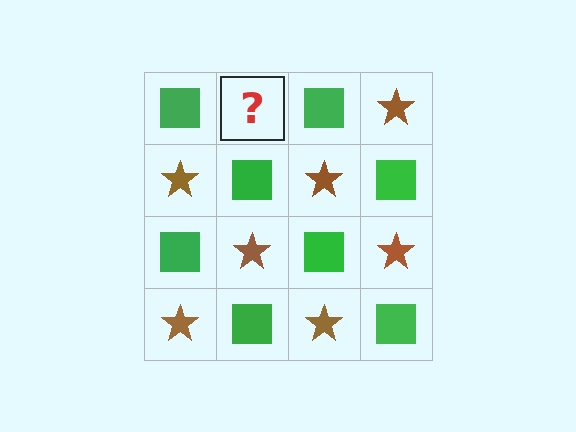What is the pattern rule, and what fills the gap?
The rule is that it alternates green square and brown star in a checkerboard pattern. The gap should be filled with a brown star.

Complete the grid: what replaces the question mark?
The question mark should be replaced with a brown star.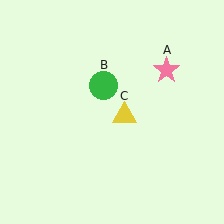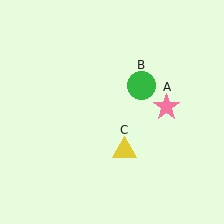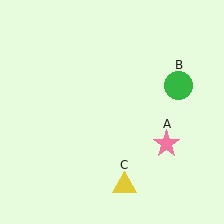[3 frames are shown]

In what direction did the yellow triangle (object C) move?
The yellow triangle (object C) moved down.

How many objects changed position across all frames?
3 objects changed position: pink star (object A), green circle (object B), yellow triangle (object C).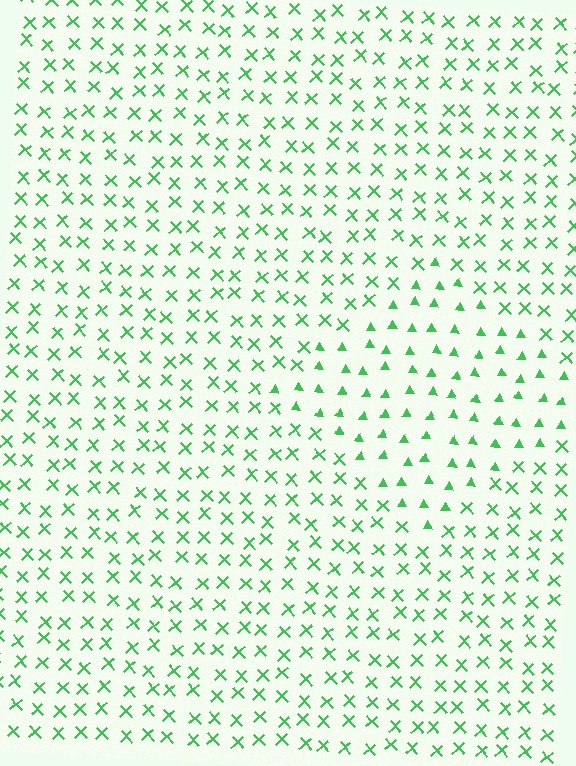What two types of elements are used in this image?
The image uses triangles inside the diamond region and X marks outside it.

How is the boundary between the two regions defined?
The boundary is defined by a change in element shape: triangles inside vs. X marks outside. All elements share the same color and spacing.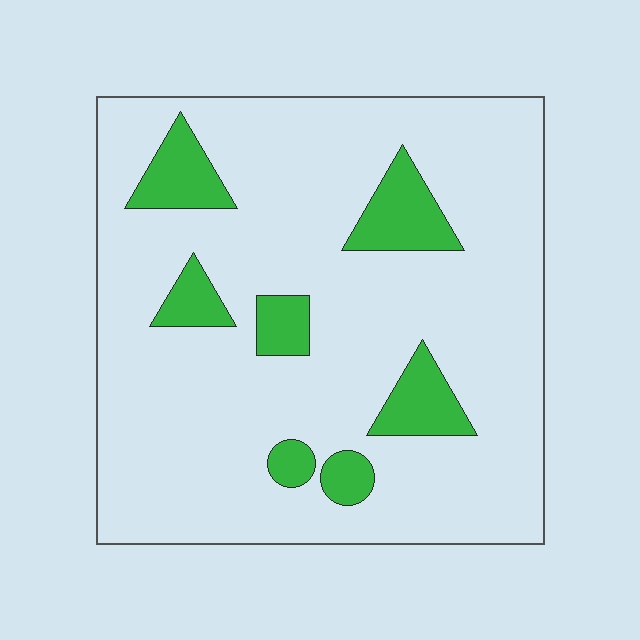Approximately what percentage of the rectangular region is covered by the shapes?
Approximately 15%.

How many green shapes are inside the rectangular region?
7.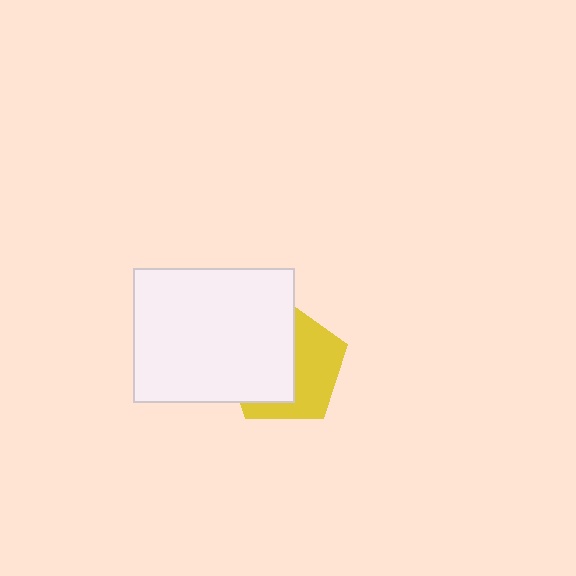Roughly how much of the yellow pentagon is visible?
About half of it is visible (roughly 46%).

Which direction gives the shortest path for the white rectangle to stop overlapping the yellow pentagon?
Moving left gives the shortest separation.